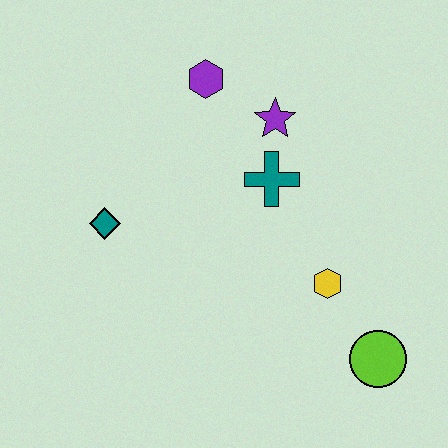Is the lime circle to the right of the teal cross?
Yes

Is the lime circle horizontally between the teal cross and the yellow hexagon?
No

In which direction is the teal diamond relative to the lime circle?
The teal diamond is to the left of the lime circle.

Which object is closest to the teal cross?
The purple star is closest to the teal cross.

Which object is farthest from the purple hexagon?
The lime circle is farthest from the purple hexagon.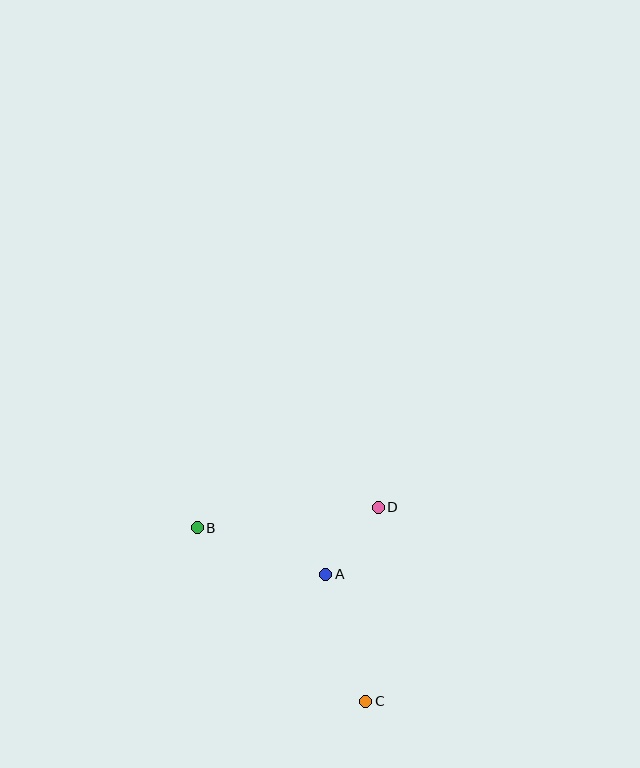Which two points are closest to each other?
Points A and D are closest to each other.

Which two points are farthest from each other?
Points B and C are farthest from each other.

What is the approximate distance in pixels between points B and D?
The distance between B and D is approximately 182 pixels.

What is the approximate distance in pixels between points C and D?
The distance between C and D is approximately 194 pixels.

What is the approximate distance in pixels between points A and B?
The distance between A and B is approximately 136 pixels.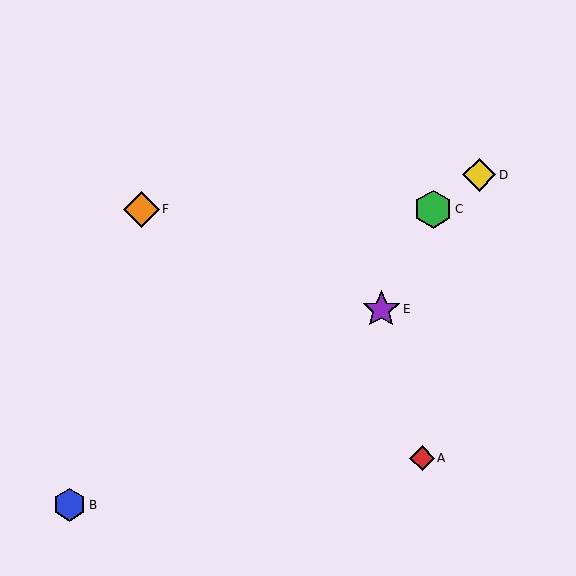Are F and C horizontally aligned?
Yes, both are at y≈209.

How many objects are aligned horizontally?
2 objects (C, F) are aligned horizontally.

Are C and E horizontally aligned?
No, C is at y≈209 and E is at y≈309.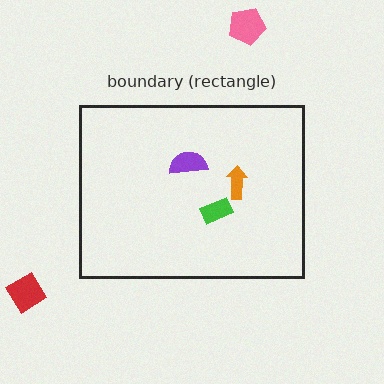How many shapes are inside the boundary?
3 inside, 2 outside.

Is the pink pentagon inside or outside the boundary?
Outside.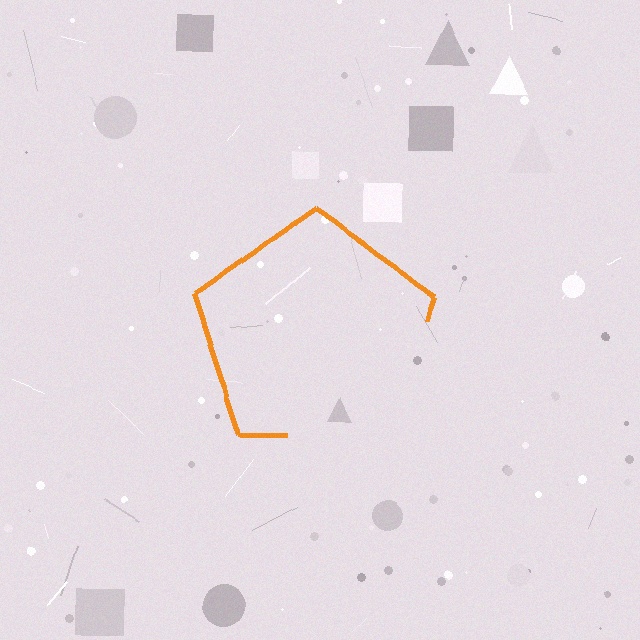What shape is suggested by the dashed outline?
The dashed outline suggests a pentagon.